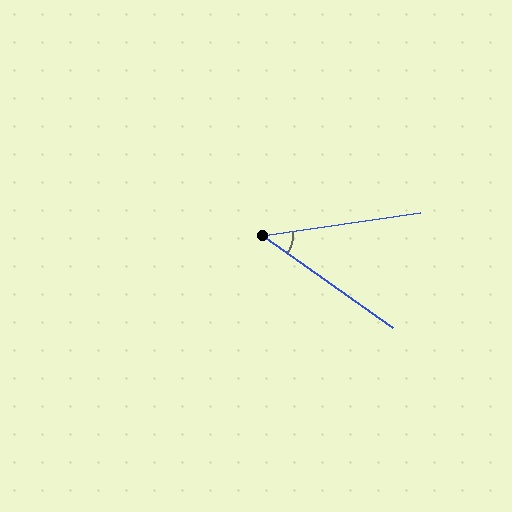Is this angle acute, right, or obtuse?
It is acute.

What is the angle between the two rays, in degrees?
Approximately 44 degrees.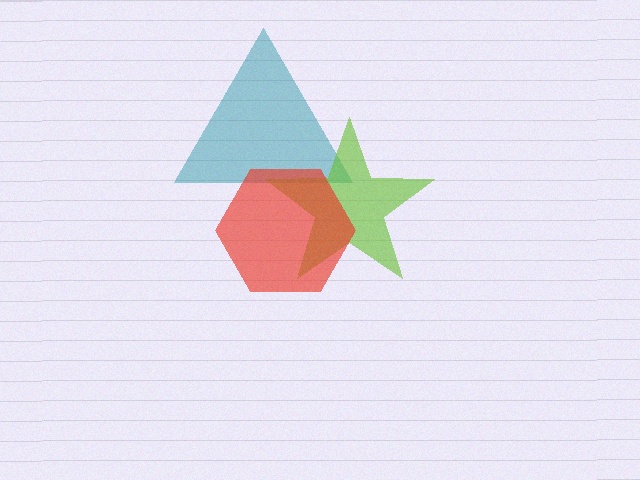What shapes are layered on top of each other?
The layered shapes are: a teal triangle, a lime star, a red hexagon.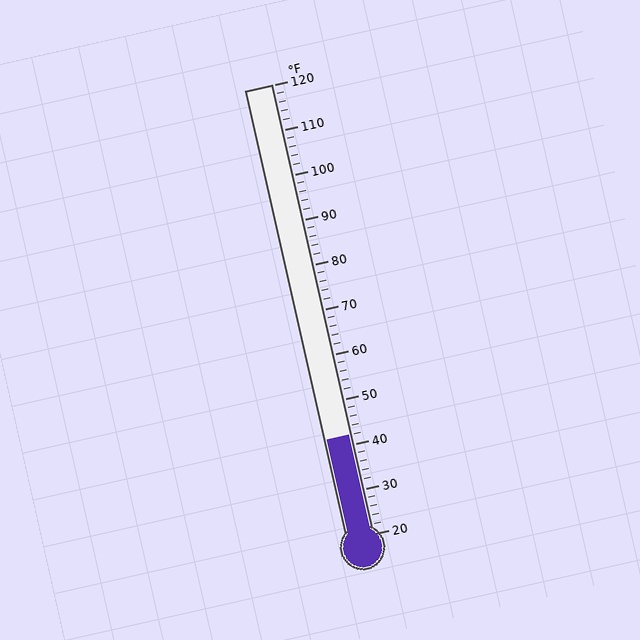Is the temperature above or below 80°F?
The temperature is below 80°F.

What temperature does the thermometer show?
The thermometer shows approximately 42°F.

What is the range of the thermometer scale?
The thermometer scale ranges from 20°F to 120°F.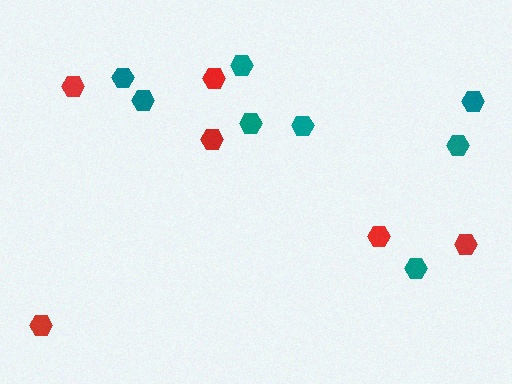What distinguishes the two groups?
There are 2 groups: one group of teal hexagons (8) and one group of red hexagons (6).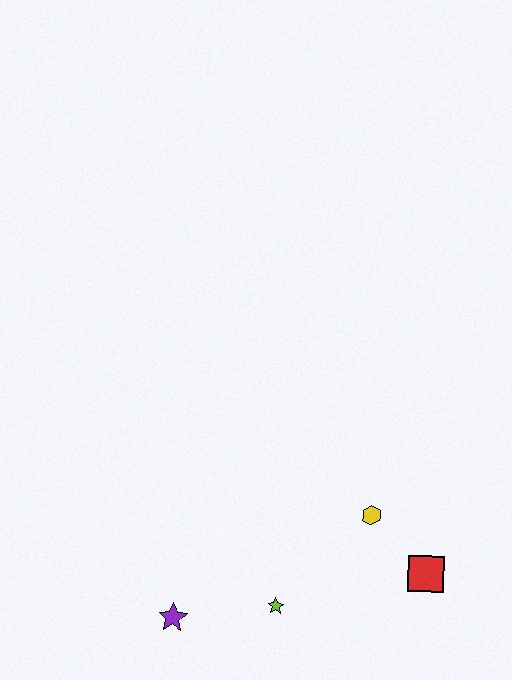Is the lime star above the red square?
No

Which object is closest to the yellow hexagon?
The red square is closest to the yellow hexagon.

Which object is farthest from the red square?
The purple star is farthest from the red square.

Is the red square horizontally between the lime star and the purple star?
No